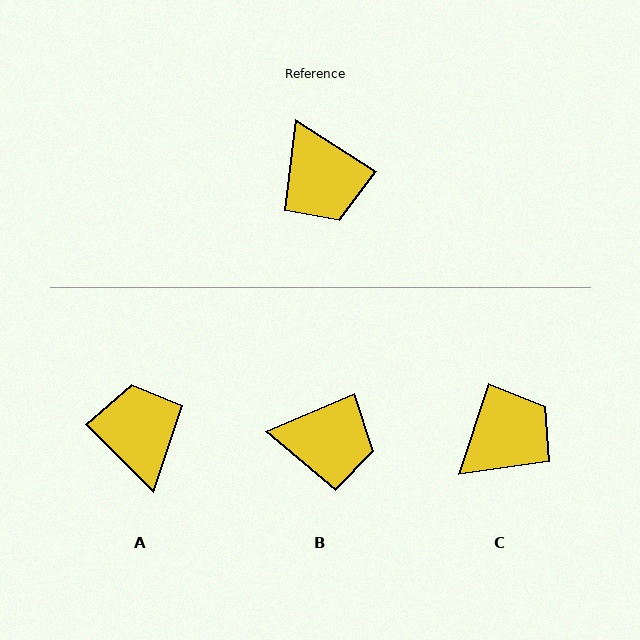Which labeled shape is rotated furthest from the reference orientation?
A, about 168 degrees away.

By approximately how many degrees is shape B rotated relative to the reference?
Approximately 56 degrees counter-clockwise.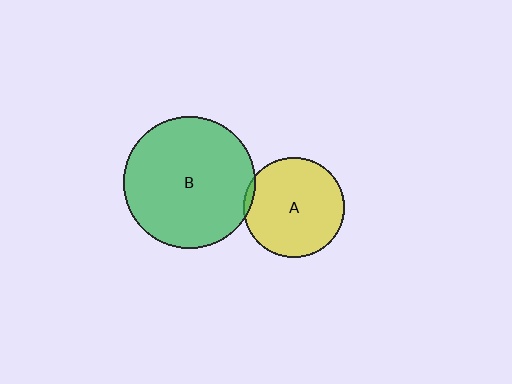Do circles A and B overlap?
Yes.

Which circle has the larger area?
Circle B (green).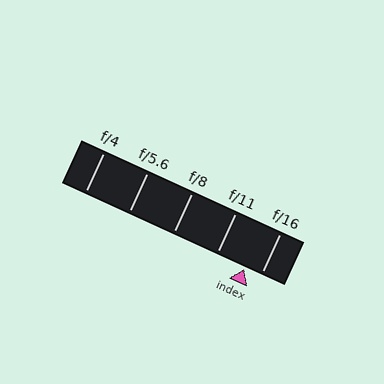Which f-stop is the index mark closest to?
The index mark is closest to f/16.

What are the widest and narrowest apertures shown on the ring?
The widest aperture shown is f/4 and the narrowest is f/16.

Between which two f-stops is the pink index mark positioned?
The index mark is between f/11 and f/16.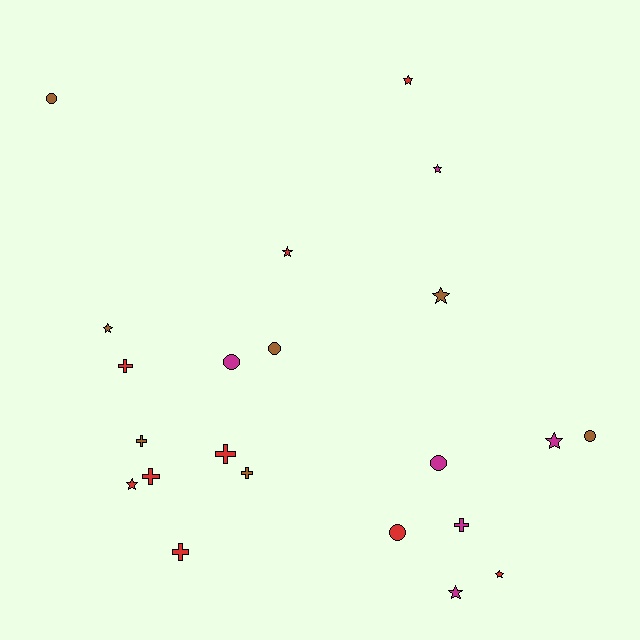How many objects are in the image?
There are 22 objects.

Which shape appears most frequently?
Star, with 9 objects.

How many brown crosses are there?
There are 2 brown crosses.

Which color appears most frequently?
Red, with 9 objects.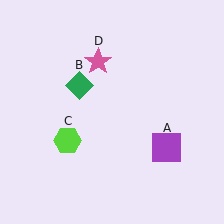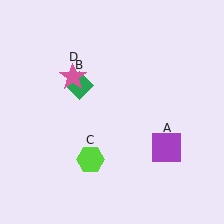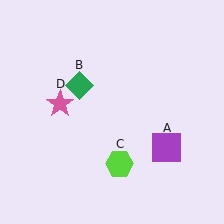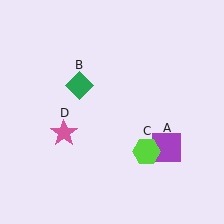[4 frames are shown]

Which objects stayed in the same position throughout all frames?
Purple square (object A) and green diamond (object B) remained stationary.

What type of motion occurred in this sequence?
The lime hexagon (object C), pink star (object D) rotated counterclockwise around the center of the scene.